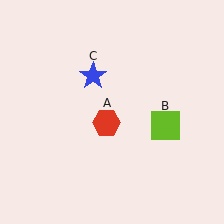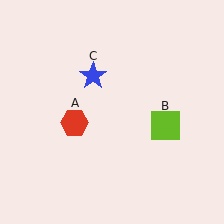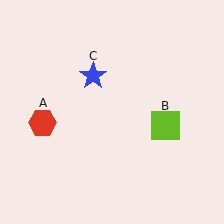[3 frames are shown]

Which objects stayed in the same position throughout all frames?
Lime square (object B) and blue star (object C) remained stationary.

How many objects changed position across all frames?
1 object changed position: red hexagon (object A).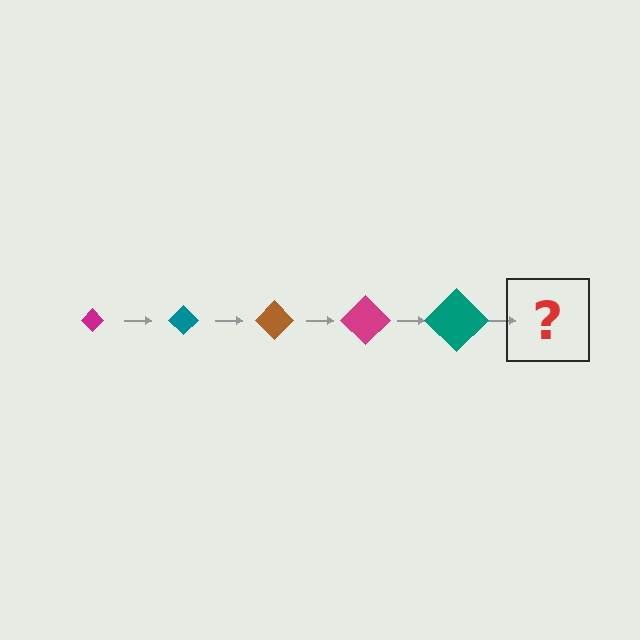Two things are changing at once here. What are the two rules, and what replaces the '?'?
The two rules are that the diamond grows larger each step and the color cycles through magenta, teal, and brown. The '?' should be a brown diamond, larger than the previous one.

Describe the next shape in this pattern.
It should be a brown diamond, larger than the previous one.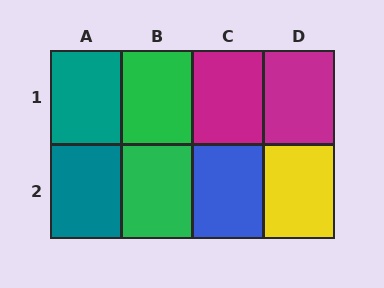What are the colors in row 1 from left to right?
Teal, green, magenta, magenta.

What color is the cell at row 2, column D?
Yellow.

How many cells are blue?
1 cell is blue.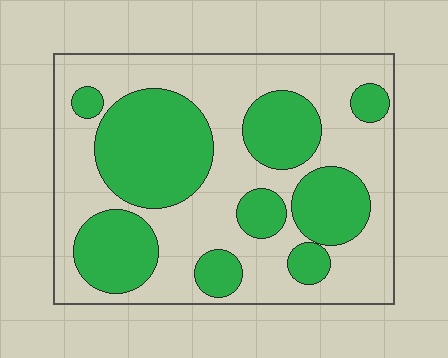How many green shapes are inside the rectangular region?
9.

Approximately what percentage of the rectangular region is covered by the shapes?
Approximately 40%.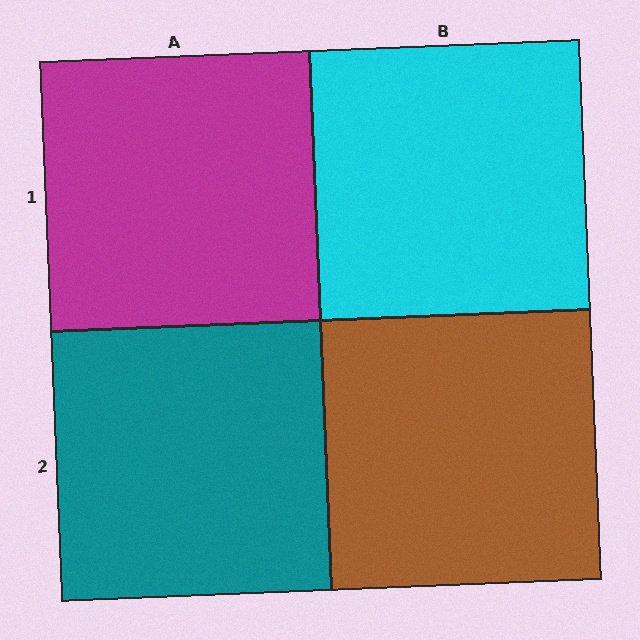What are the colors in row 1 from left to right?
Magenta, cyan.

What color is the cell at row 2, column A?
Teal.